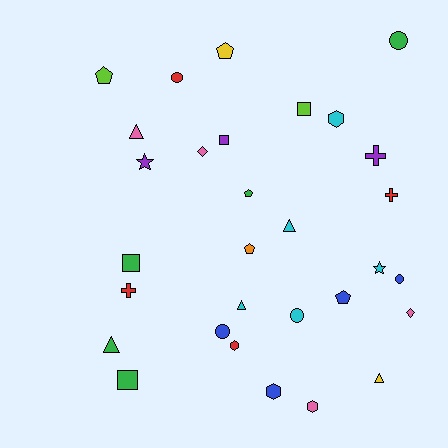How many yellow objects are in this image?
There are 2 yellow objects.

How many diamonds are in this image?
There are 2 diamonds.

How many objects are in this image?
There are 30 objects.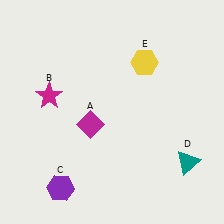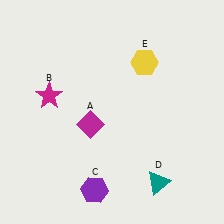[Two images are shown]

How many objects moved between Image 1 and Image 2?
2 objects moved between the two images.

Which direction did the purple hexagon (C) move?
The purple hexagon (C) moved right.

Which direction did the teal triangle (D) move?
The teal triangle (D) moved left.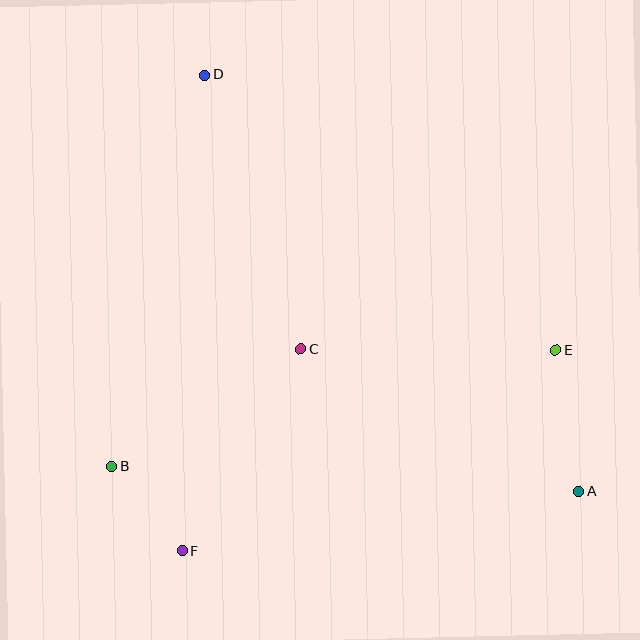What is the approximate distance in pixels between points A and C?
The distance between A and C is approximately 312 pixels.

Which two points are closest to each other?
Points B and F are closest to each other.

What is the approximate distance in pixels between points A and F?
The distance between A and F is approximately 400 pixels.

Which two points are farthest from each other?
Points A and D are farthest from each other.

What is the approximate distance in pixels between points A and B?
The distance between A and B is approximately 467 pixels.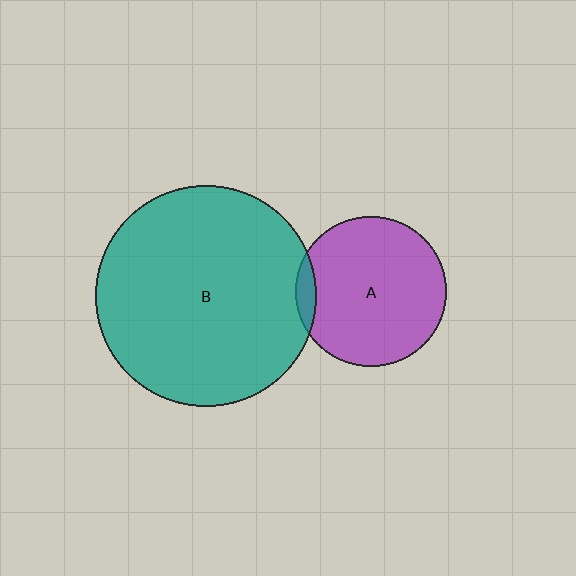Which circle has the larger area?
Circle B (teal).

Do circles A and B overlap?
Yes.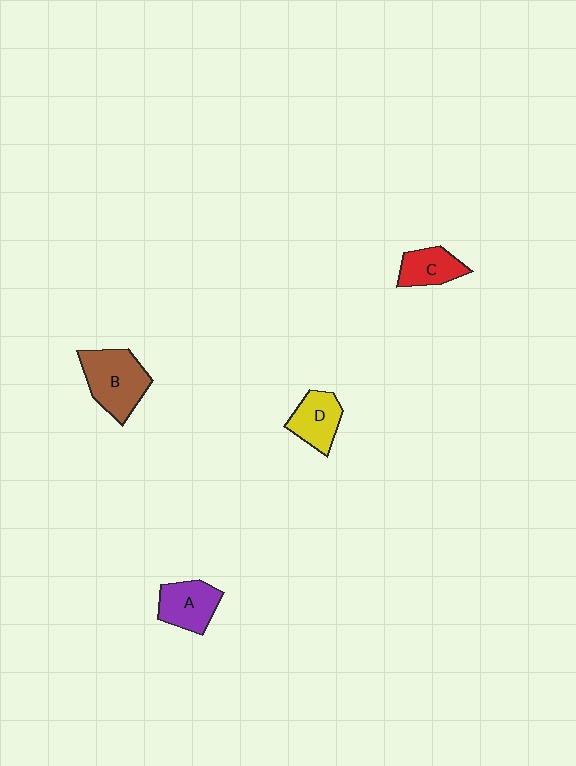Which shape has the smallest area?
Shape C (red).